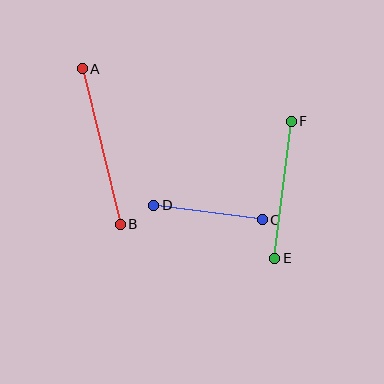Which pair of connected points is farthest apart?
Points A and B are farthest apart.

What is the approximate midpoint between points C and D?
The midpoint is at approximately (208, 212) pixels.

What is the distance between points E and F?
The distance is approximately 138 pixels.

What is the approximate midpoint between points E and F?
The midpoint is at approximately (283, 190) pixels.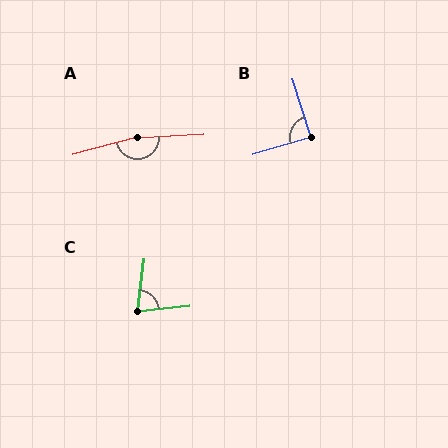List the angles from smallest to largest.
C (77°), B (89°), A (168°).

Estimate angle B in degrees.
Approximately 89 degrees.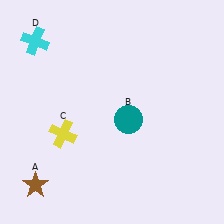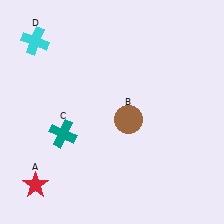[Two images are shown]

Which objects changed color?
A changed from brown to red. B changed from teal to brown. C changed from yellow to teal.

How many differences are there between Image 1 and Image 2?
There are 3 differences between the two images.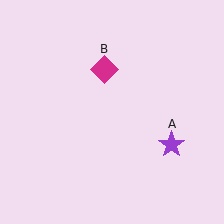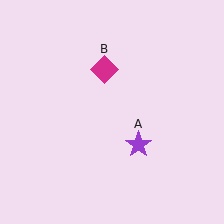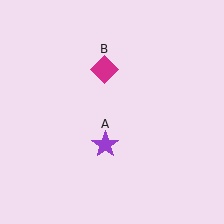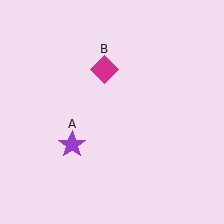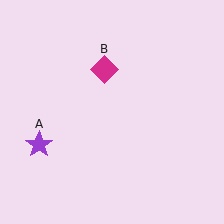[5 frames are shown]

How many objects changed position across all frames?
1 object changed position: purple star (object A).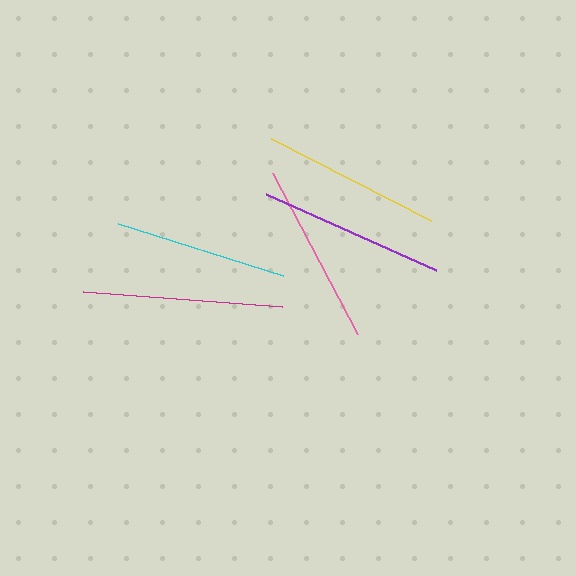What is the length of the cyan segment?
The cyan segment is approximately 173 pixels long.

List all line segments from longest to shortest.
From longest to shortest: magenta, purple, pink, yellow, cyan.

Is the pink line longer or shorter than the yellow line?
The pink line is longer than the yellow line.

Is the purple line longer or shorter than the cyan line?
The purple line is longer than the cyan line.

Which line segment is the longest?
The magenta line is the longest at approximately 200 pixels.